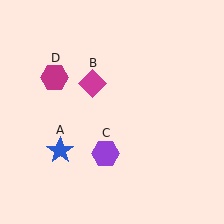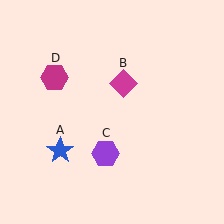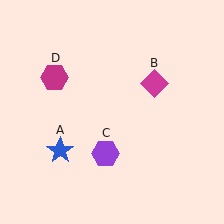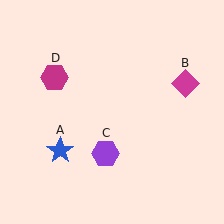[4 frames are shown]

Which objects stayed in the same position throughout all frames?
Blue star (object A) and purple hexagon (object C) and magenta hexagon (object D) remained stationary.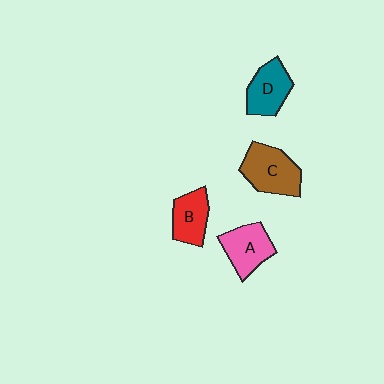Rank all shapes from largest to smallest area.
From largest to smallest: C (brown), A (pink), D (teal), B (red).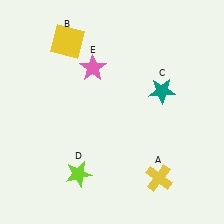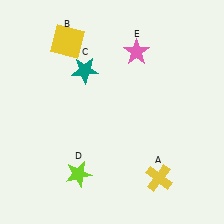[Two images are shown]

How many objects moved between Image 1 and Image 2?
2 objects moved between the two images.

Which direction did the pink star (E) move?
The pink star (E) moved right.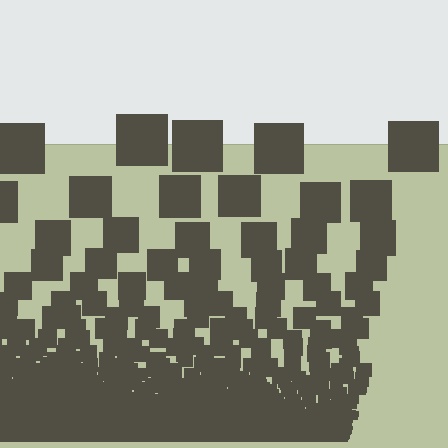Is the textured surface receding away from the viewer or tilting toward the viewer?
The surface appears to tilt toward the viewer. Texture elements get larger and sparser toward the top.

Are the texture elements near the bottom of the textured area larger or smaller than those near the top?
Smaller. The gradient is inverted — elements near the bottom are smaller and denser.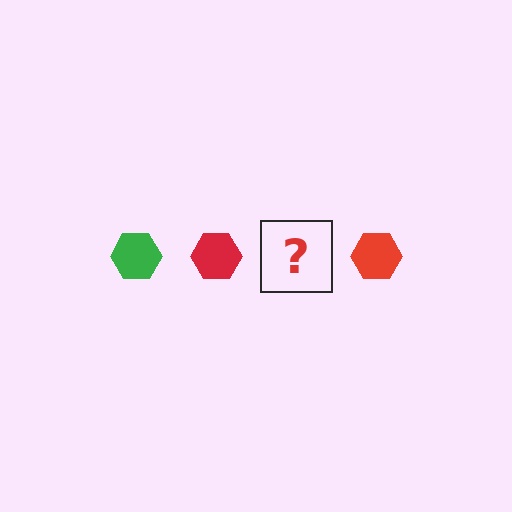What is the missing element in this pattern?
The missing element is a green hexagon.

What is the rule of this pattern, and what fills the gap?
The rule is that the pattern cycles through green, red hexagons. The gap should be filled with a green hexagon.